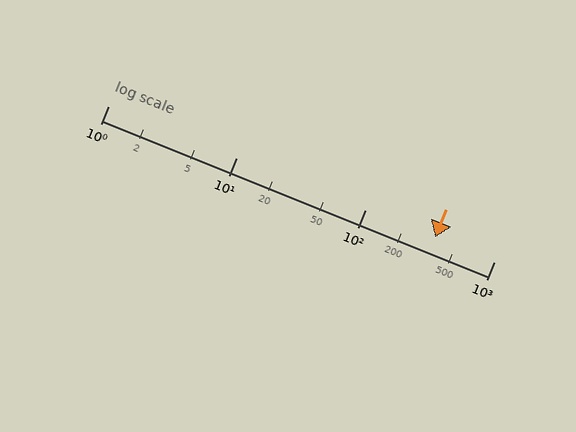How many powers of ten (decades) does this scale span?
The scale spans 3 decades, from 1 to 1000.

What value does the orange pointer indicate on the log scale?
The pointer indicates approximately 350.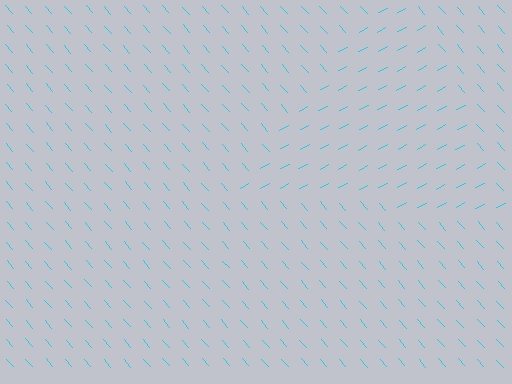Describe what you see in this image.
The image is filled with small cyan line segments. A triangle region in the image has lines oriented differently from the surrounding lines, creating a visible texture boundary.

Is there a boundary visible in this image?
Yes, there is a texture boundary formed by a change in line orientation.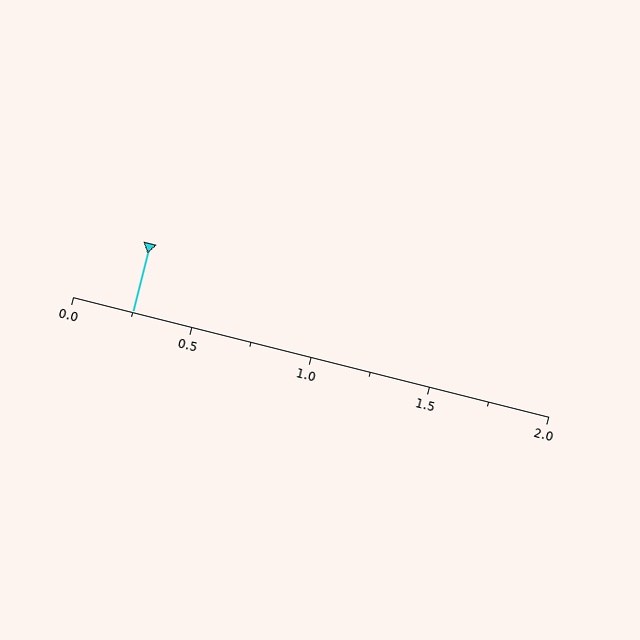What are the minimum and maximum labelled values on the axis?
The axis runs from 0.0 to 2.0.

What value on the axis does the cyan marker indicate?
The marker indicates approximately 0.25.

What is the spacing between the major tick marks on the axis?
The major ticks are spaced 0.5 apart.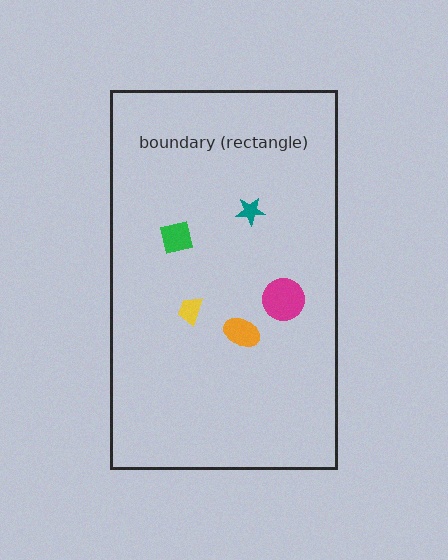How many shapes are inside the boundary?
5 inside, 0 outside.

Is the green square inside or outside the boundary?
Inside.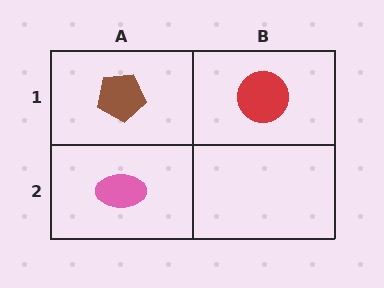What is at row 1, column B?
A red circle.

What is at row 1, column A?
A brown pentagon.